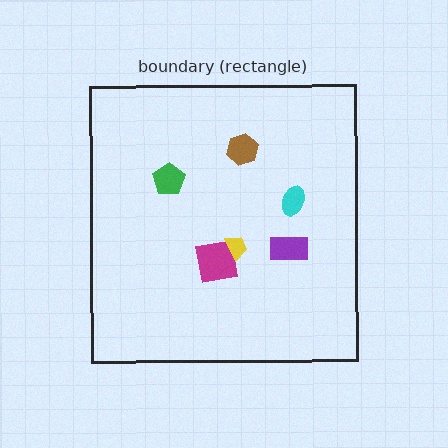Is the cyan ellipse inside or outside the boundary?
Inside.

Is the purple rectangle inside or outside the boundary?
Inside.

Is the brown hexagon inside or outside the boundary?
Inside.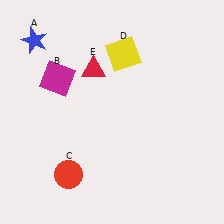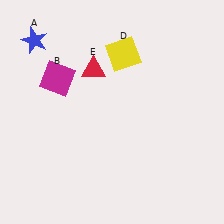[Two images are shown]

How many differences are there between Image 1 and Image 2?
There is 1 difference between the two images.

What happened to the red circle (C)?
The red circle (C) was removed in Image 2. It was in the bottom-left area of Image 1.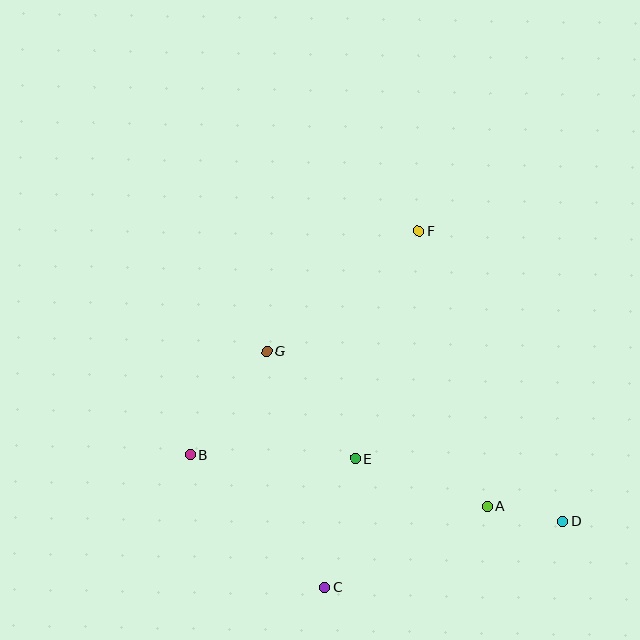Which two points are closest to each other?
Points A and D are closest to each other.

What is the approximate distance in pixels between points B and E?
The distance between B and E is approximately 165 pixels.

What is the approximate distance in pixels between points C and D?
The distance between C and D is approximately 247 pixels.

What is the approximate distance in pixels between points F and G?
The distance between F and G is approximately 195 pixels.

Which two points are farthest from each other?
Points B and D are farthest from each other.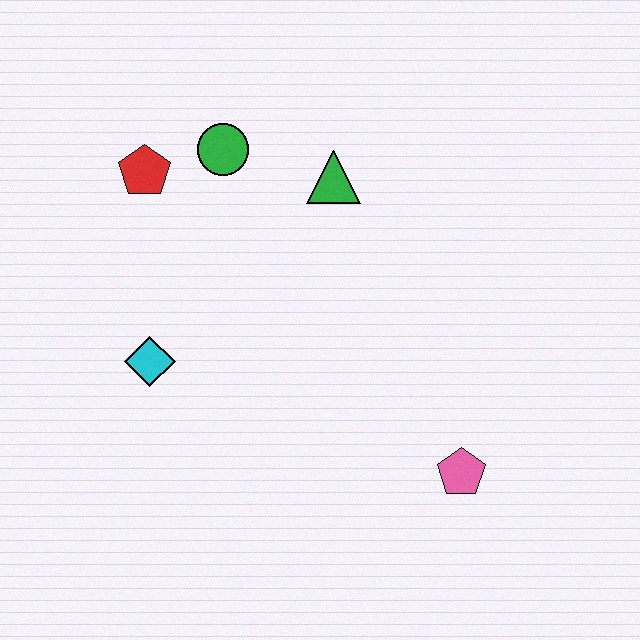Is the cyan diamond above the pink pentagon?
Yes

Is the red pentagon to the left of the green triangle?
Yes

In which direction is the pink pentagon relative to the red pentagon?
The pink pentagon is to the right of the red pentagon.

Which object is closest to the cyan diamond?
The red pentagon is closest to the cyan diamond.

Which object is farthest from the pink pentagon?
The red pentagon is farthest from the pink pentagon.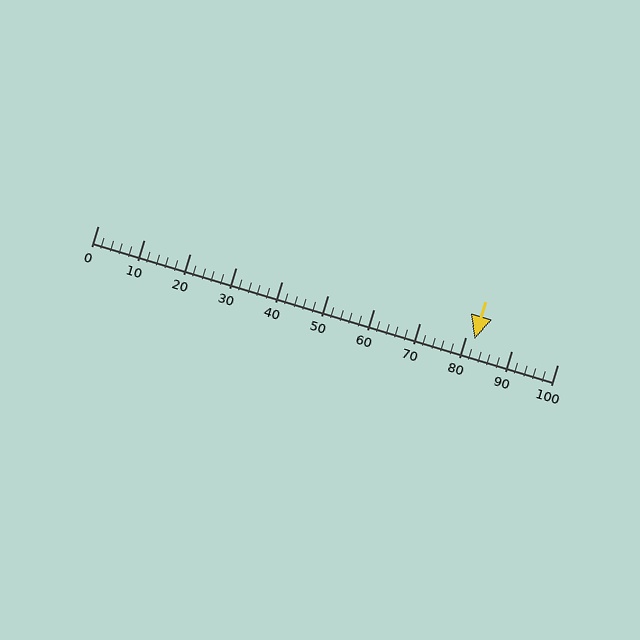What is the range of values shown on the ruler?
The ruler shows values from 0 to 100.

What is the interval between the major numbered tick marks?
The major tick marks are spaced 10 units apart.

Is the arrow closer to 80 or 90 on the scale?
The arrow is closer to 80.